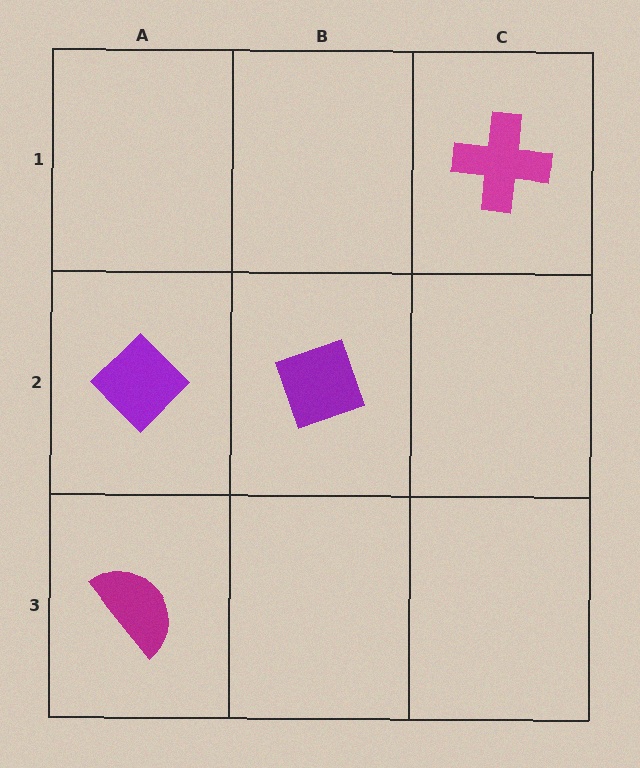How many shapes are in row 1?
1 shape.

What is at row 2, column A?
A purple diamond.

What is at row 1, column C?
A magenta cross.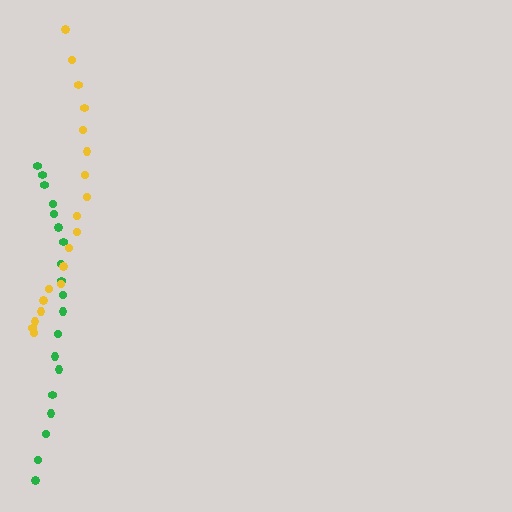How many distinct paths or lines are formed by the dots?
There are 2 distinct paths.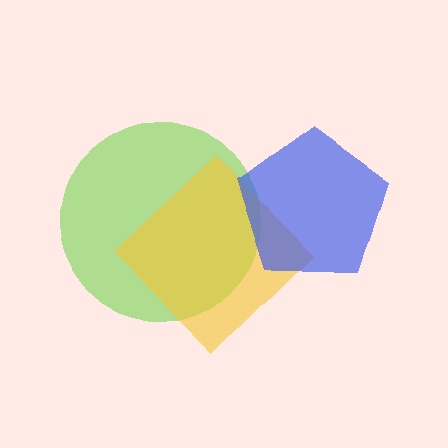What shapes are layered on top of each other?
The layered shapes are: a lime circle, a yellow diamond, a blue pentagon.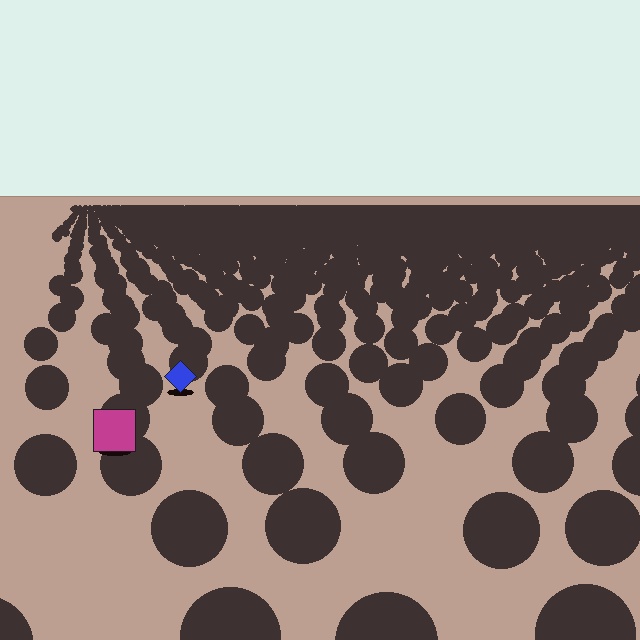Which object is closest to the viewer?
The magenta square is closest. The texture marks near it are larger and more spread out.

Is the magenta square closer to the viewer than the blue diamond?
Yes. The magenta square is closer — you can tell from the texture gradient: the ground texture is coarser near it.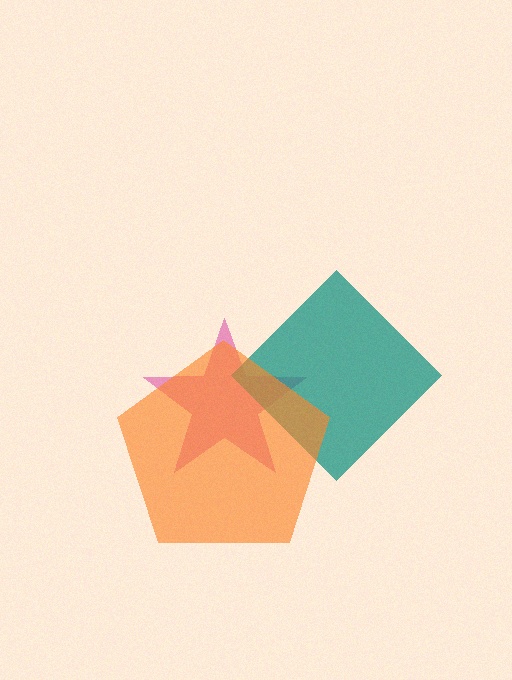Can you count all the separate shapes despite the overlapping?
Yes, there are 3 separate shapes.